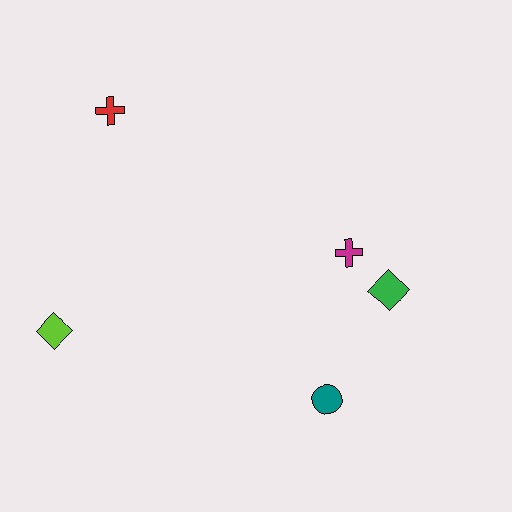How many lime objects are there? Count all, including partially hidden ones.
There is 1 lime object.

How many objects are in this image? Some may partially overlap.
There are 5 objects.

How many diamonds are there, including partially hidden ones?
There are 2 diamonds.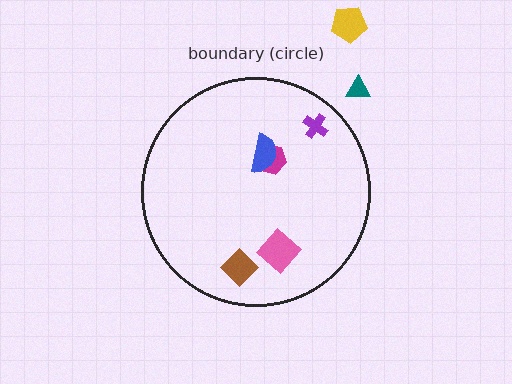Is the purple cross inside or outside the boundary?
Inside.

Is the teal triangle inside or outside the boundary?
Outside.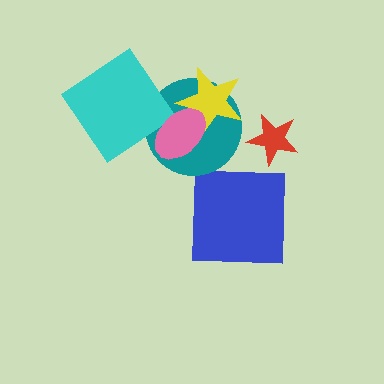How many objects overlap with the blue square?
0 objects overlap with the blue square.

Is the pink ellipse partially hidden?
No, no other shape covers it.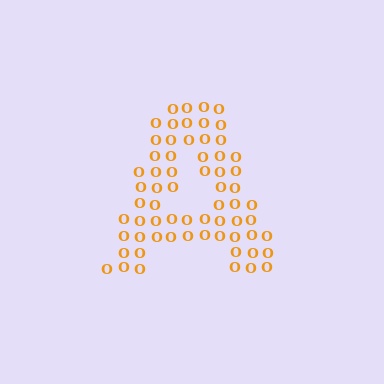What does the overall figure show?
The overall figure shows the letter A.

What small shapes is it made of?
It is made of small letter O's.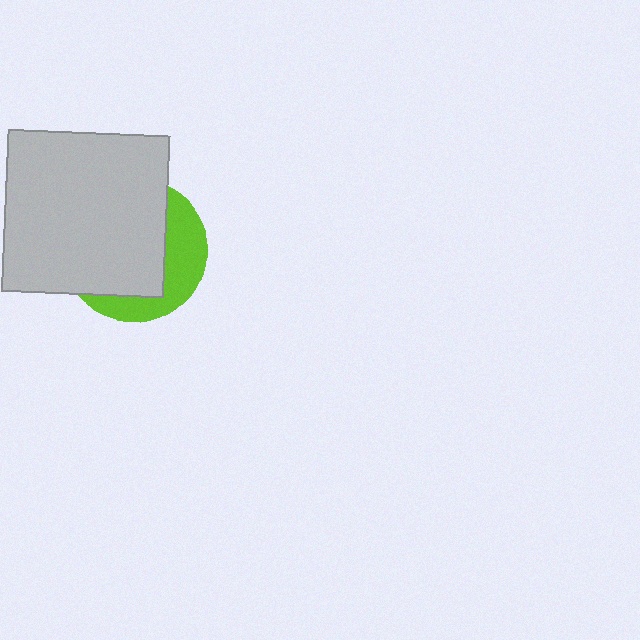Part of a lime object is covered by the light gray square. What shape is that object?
It is a circle.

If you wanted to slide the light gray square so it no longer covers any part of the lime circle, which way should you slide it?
Slide it left — that is the most direct way to separate the two shapes.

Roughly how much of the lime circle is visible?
A small part of it is visible (roughly 33%).